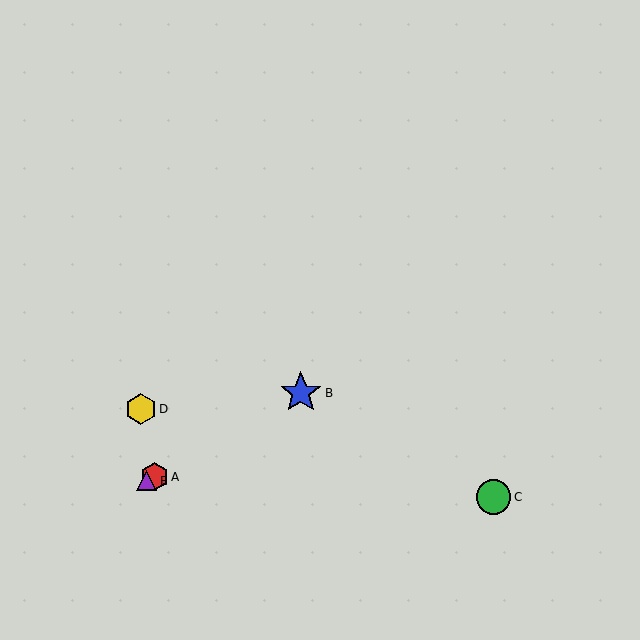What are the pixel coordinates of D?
Object D is at (141, 409).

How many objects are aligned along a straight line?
3 objects (A, B, E) are aligned along a straight line.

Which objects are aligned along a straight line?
Objects A, B, E are aligned along a straight line.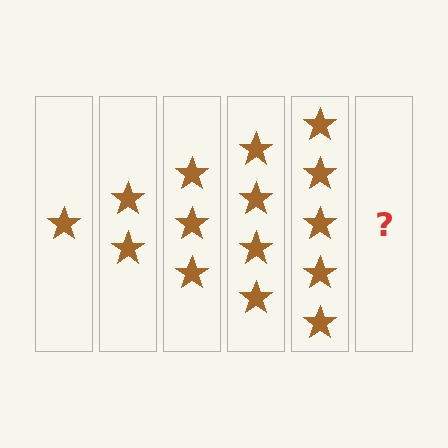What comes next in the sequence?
The next element should be 6 stars.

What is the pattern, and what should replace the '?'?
The pattern is that each step adds one more star. The '?' should be 6 stars.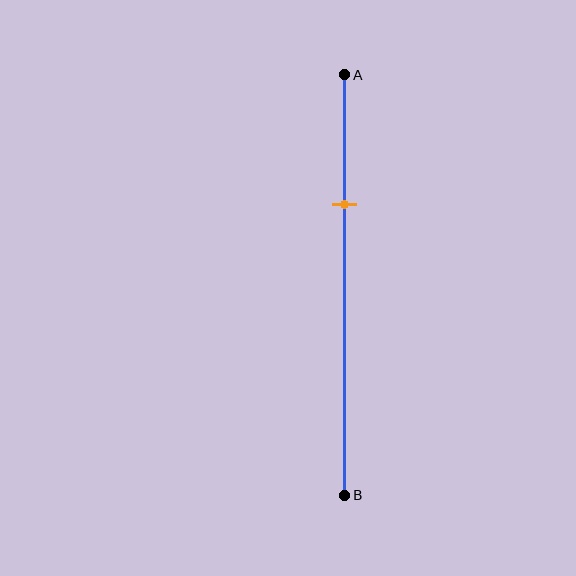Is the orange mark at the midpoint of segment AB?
No, the mark is at about 30% from A, not at the 50% midpoint.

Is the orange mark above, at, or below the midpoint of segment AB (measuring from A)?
The orange mark is above the midpoint of segment AB.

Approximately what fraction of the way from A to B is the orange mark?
The orange mark is approximately 30% of the way from A to B.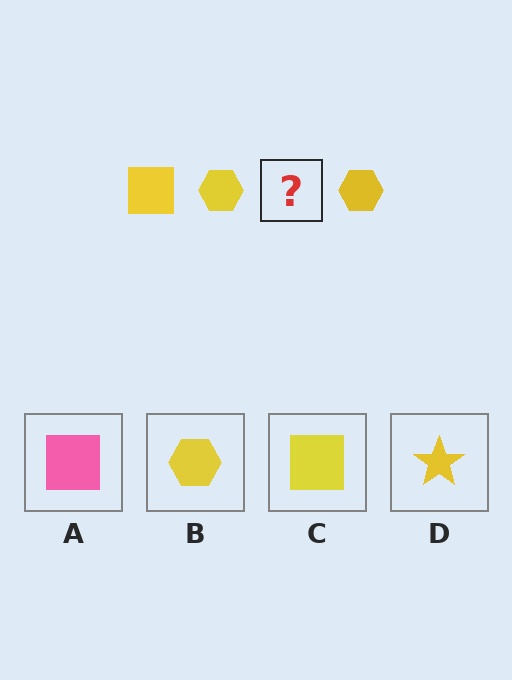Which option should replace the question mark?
Option C.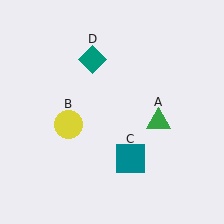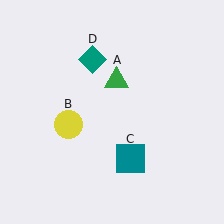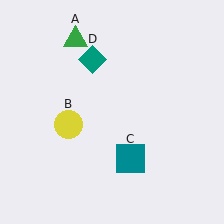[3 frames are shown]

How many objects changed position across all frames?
1 object changed position: green triangle (object A).